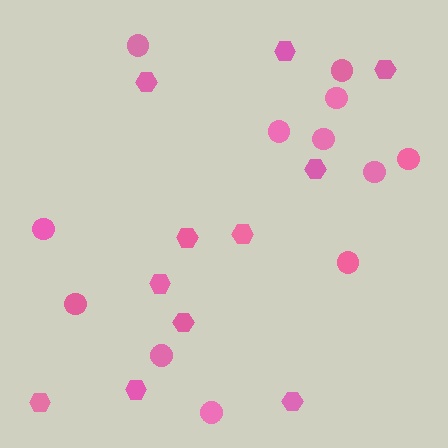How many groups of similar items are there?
There are 2 groups: one group of hexagons (11) and one group of circles (12).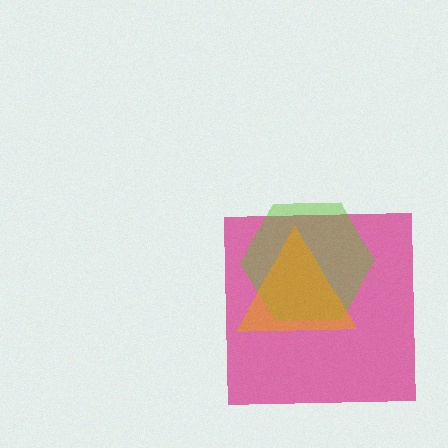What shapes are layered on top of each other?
The layered shapes are: a magenta square, a lime hexagon, an orange triangle.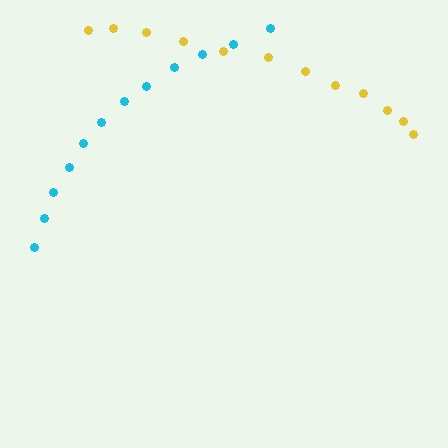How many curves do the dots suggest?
There are 2 distinct paths.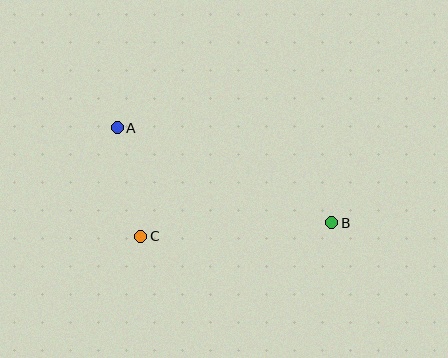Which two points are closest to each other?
Points A and C are closest to each other.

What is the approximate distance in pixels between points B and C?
The distance between B and C is approximately 192 pixels.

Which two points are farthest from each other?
Points A and B are farthest from each other.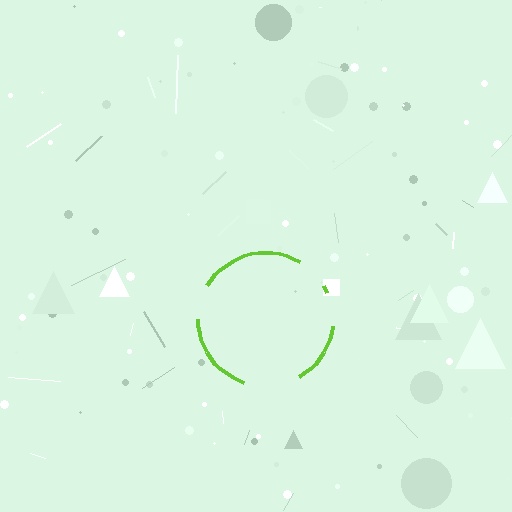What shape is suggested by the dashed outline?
The dashed outline suggests a circle.